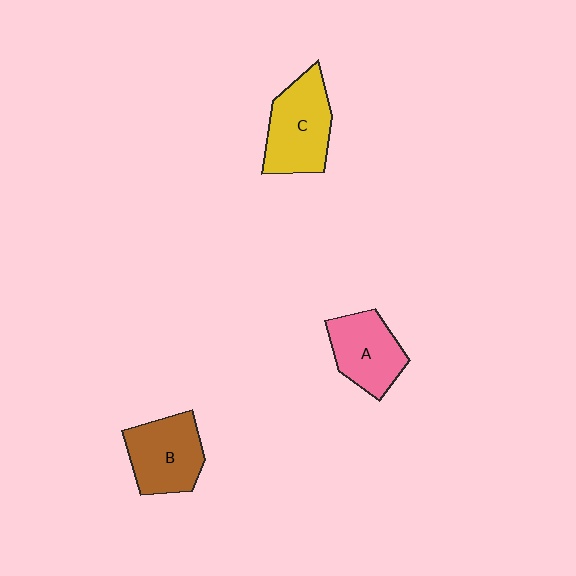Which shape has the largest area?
Shape C (yellow).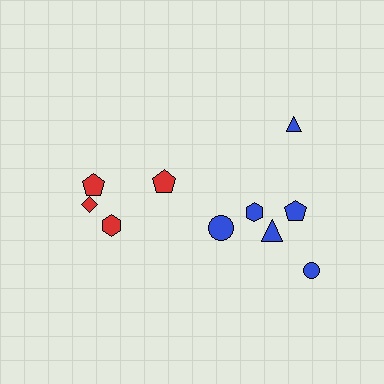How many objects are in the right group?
There are 6 objects.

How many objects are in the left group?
There are 4 objects.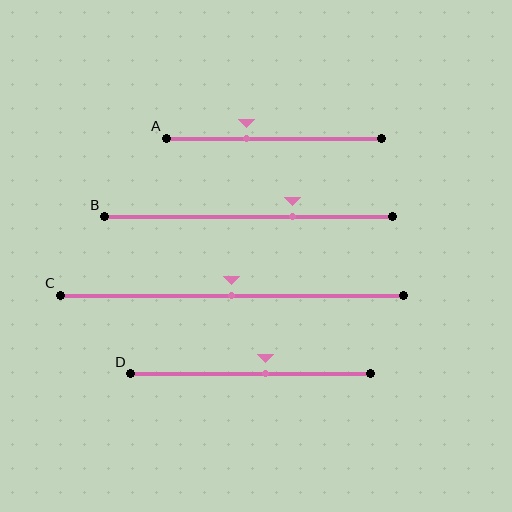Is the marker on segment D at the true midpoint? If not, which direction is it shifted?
No, the marker on segment D is shifted to the right by about 6% of the segment length.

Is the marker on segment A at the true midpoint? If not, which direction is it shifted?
No, the marker on segment A is shifted to the left by about 13% of the segment length.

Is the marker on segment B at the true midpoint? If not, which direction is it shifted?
No, the marker on segment B is shifted to the right by about 15% of the segment length.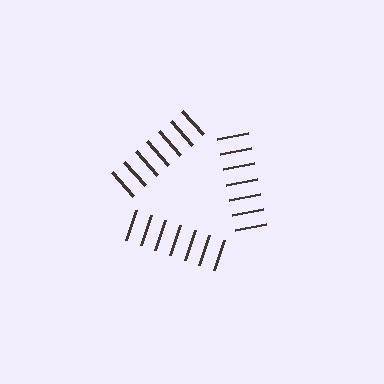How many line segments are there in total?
21 — 7 along each of the 3 edges.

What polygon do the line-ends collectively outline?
An illusory triangle — the line segments terminate on its edges but no continuous stroke is drawn.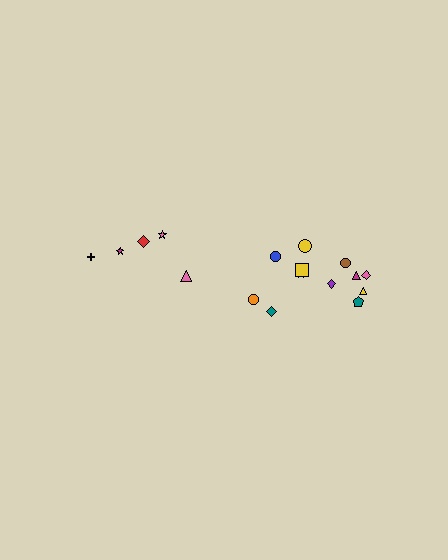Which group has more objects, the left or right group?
The right group.